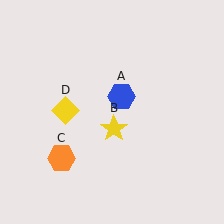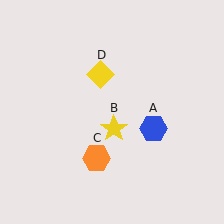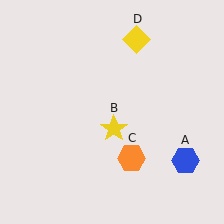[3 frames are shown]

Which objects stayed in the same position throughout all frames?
Yellow star (object B) remained stationary.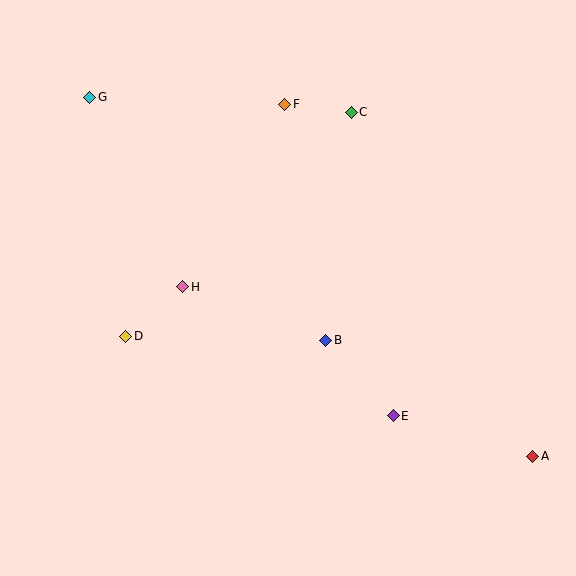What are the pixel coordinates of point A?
Point A is at (533, 456).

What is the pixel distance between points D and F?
The distance between D and F is 281 pixels.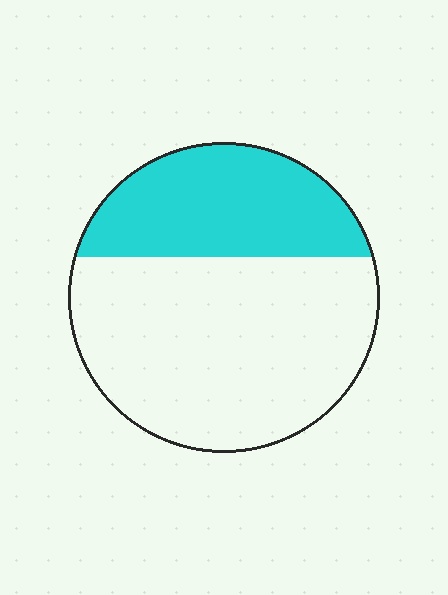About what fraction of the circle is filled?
About one third (1/3).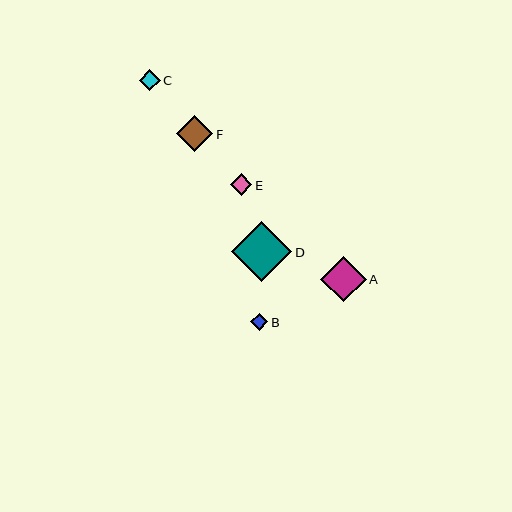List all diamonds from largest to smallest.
From largest to smallest: D, A, F, E, C, B.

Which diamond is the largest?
Diamond D is the largest with a size of approximately 60 pixels.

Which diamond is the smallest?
Diamond B is the smallest with a size of approximately 18 pixels.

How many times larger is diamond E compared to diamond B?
Diamond E is approximately 1.2 times the size of diamond B.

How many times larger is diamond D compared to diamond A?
Diamond D is approximately 1.3 times the size of diamond A.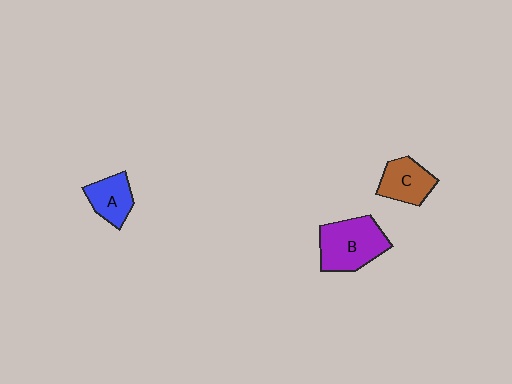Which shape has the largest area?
Shape B (purple).